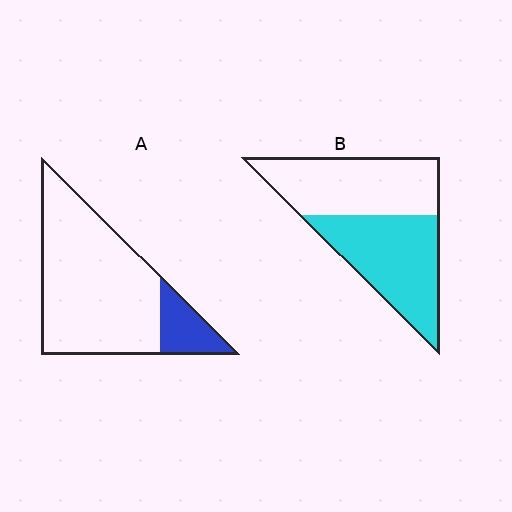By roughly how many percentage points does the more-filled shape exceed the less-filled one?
By roughly 35 percentage points (B over A).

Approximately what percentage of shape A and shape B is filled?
A is approximately 15% and B is approximately 50%.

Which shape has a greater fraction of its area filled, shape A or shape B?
Shape B.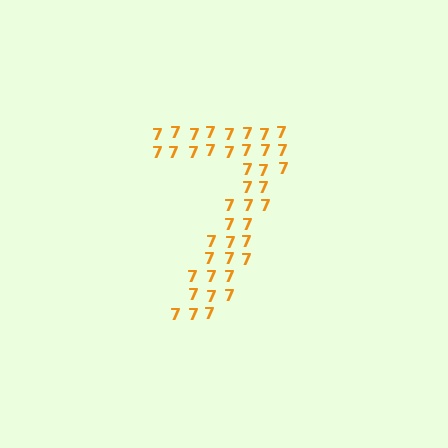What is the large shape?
The large shape is the digit 7.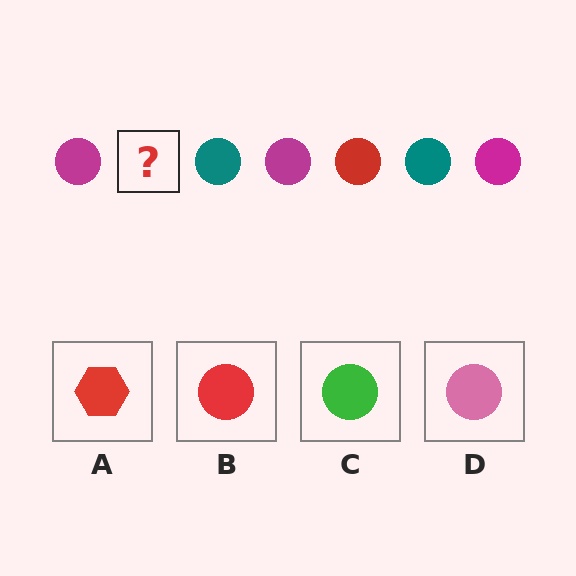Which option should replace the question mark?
Option B.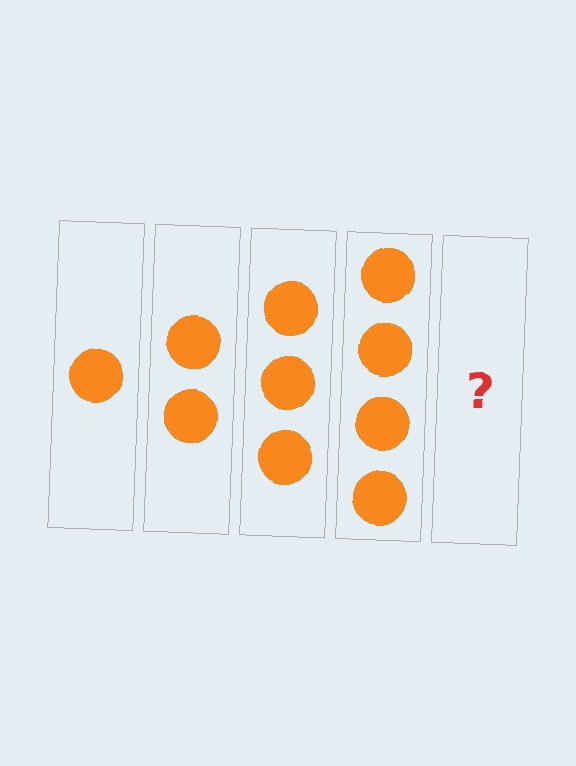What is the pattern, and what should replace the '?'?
The pattern is that each step adds one more circle. The '?' should be 5 circles.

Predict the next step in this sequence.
The next step is 5 circles.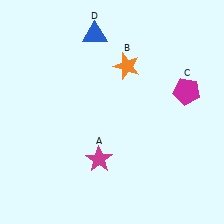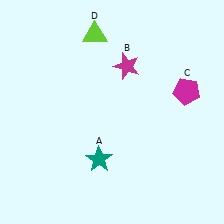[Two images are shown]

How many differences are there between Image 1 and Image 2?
There are 3 differences between the two images.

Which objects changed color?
A changed from magenta to teal. B changed from orange to magenta. D changed from blue to lime.